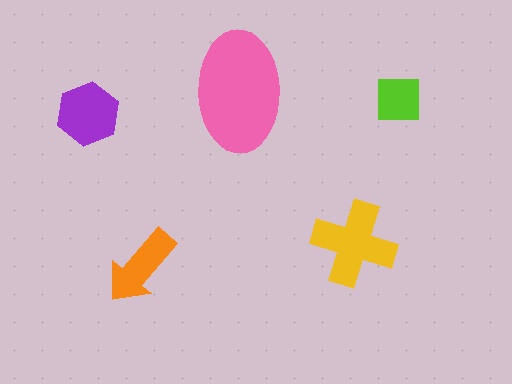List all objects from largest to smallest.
The pink ellipse, the yellow cross, the purple hexagon, the orange arrow, the lime square.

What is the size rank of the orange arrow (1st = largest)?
4th.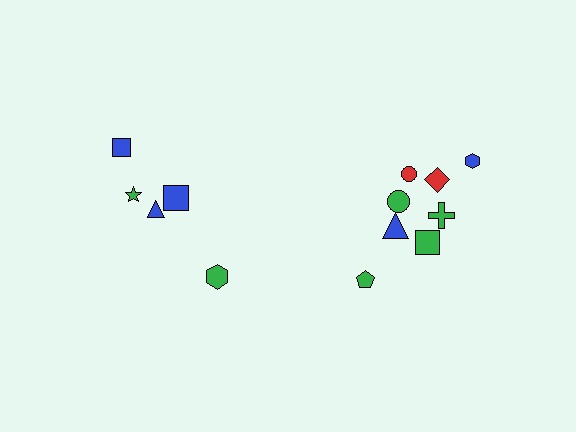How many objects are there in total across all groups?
There are 13 objects.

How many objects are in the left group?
There are 5 objects.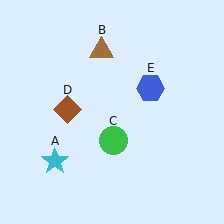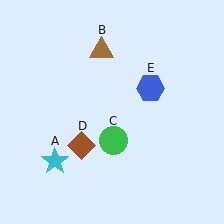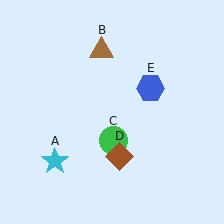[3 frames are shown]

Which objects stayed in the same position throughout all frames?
Cyan star (object A) and brown triangle (object B) and green circle (object C) and blue hexagon (object E) remained stationary.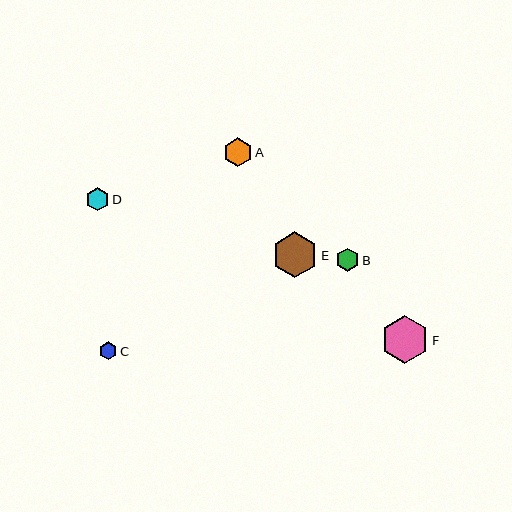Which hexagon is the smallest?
Hexagon C is the smallest with a size of approximately 18 pixels.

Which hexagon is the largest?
Hexagon F is the largest with a size of approximately 48 pixels.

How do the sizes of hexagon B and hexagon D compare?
Hexagon B and hexagon D are approximately the same size.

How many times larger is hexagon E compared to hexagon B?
Hexagon E is approximately 2.0 times the size of hexagon B.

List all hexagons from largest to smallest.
From largest to smallest: F, E, A, B, D, C.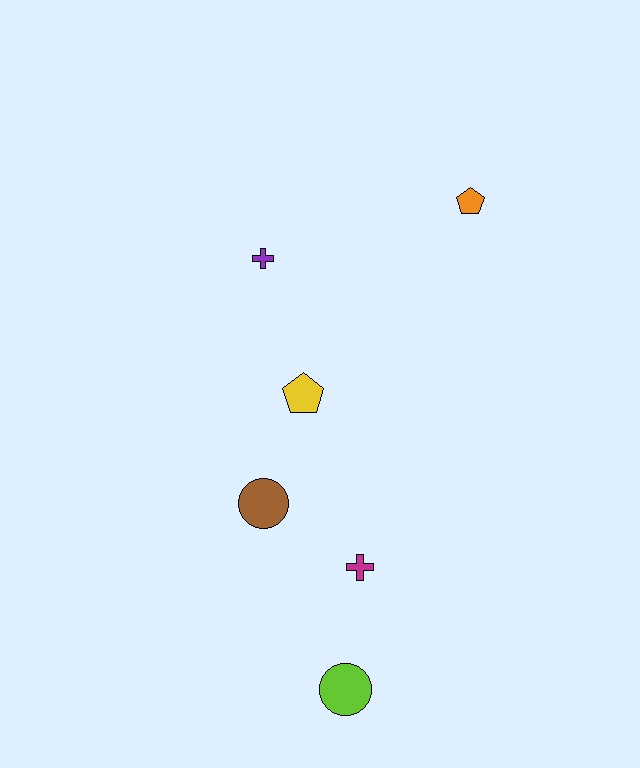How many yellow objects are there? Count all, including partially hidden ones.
There is 1 yellow object.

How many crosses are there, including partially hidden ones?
There are 2 crosses.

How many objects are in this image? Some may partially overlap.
There are 6 objects.